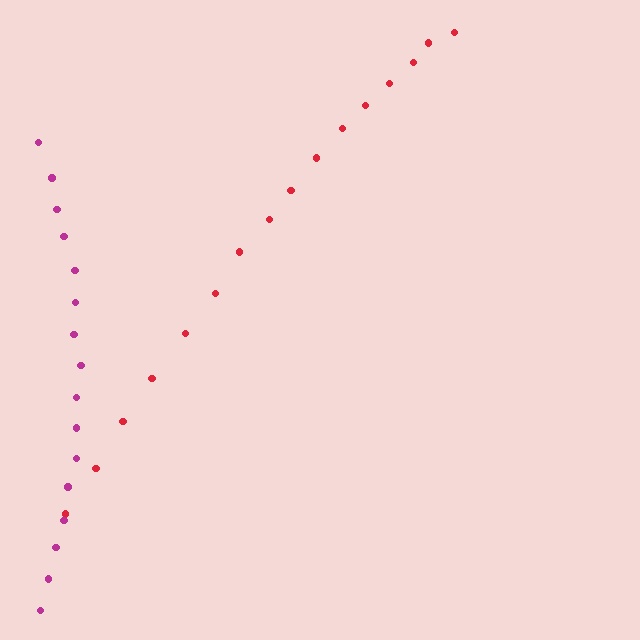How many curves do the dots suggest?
There are 2 distinct paths.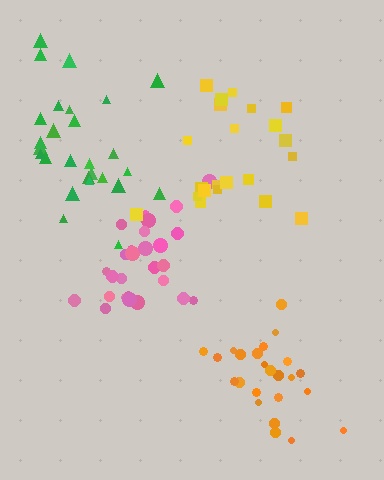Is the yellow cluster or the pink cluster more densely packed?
Pink.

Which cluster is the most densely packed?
Orange.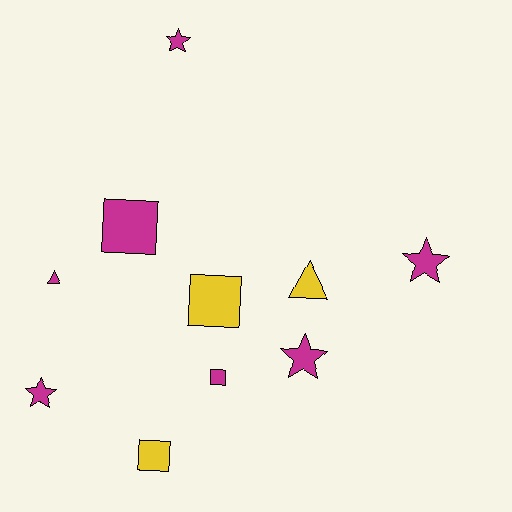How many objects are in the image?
There are 10 objects.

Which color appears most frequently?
Magenta, with 7 objects.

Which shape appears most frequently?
Star, with 4 objects.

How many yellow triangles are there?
There is 1 yellow triangle.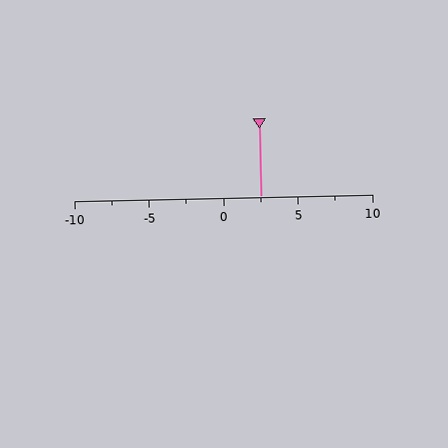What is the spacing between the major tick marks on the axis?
The major ticks are spaced 5 apart.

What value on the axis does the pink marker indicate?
The marker indicates approximately 2.5.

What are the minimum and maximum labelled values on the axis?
The axis runs from -10 to 10.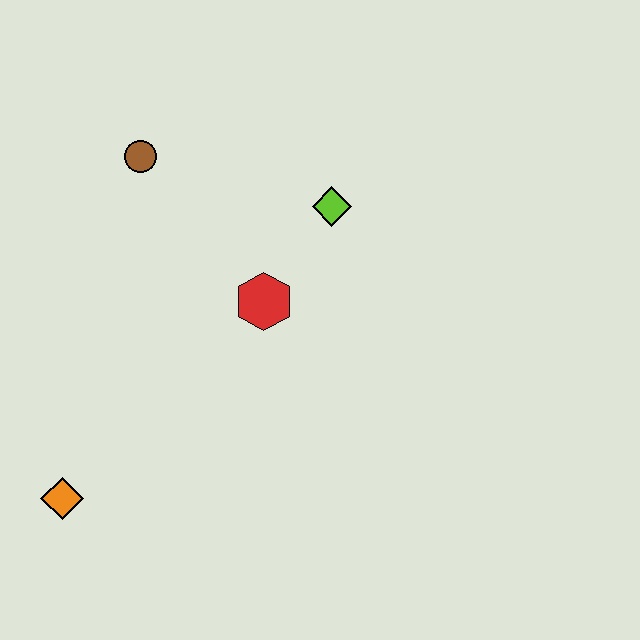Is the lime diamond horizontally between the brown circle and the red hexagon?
No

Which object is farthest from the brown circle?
The orange diamond is farthest from the brown circle.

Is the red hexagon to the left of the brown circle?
No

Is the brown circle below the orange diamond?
No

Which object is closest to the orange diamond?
The red hexagon is closest to the orange diamond.